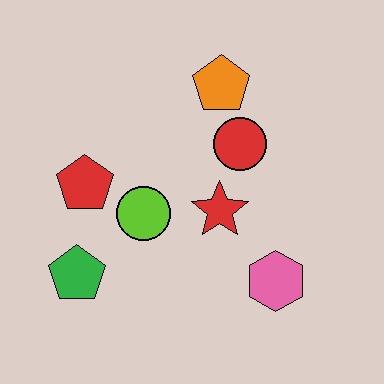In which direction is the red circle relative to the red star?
The red circle is above the red star.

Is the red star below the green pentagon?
No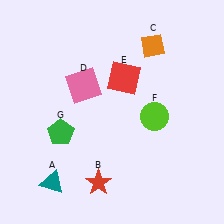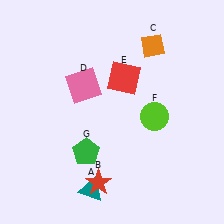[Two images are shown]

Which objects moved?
The objects that moved are: the teal triangle (A), the green pentagon (G).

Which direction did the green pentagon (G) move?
The green pentagon (G) moved right.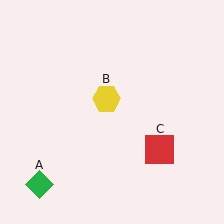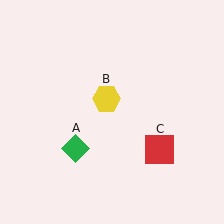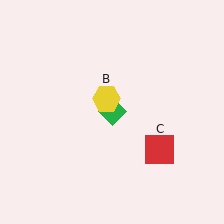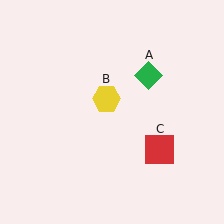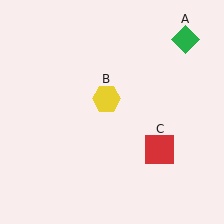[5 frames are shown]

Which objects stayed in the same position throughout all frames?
Yellow hexagon (object B) and red square (object C) remained stationary.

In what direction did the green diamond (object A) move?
The green diamond (object A) moved up and to the right.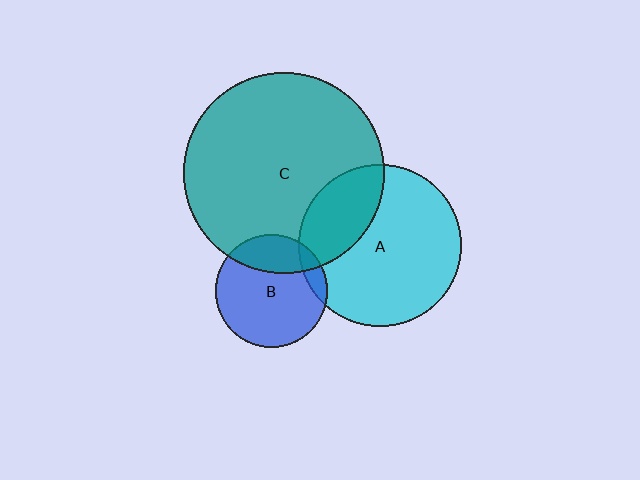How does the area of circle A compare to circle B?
Approximately 2.1 times.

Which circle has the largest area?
Circle C (teal).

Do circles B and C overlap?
Yes.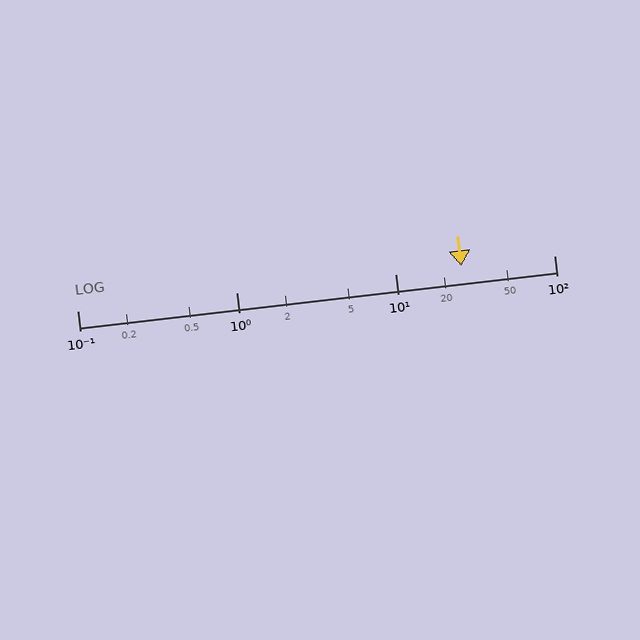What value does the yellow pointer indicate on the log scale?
The pointer indicates approximately 26.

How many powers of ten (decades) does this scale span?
The scale spans 3 decades, from 0.1 to 100.